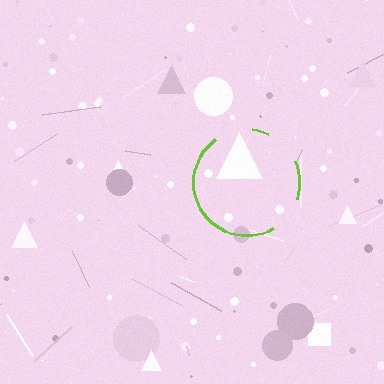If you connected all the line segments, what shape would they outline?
They would outline a circle.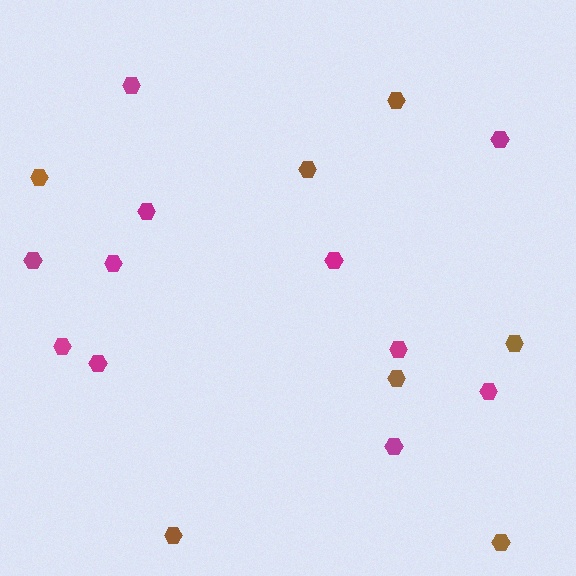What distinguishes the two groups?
There are 2 groups: one group of magenta hexagons (11) and one group of brown hexagons (7).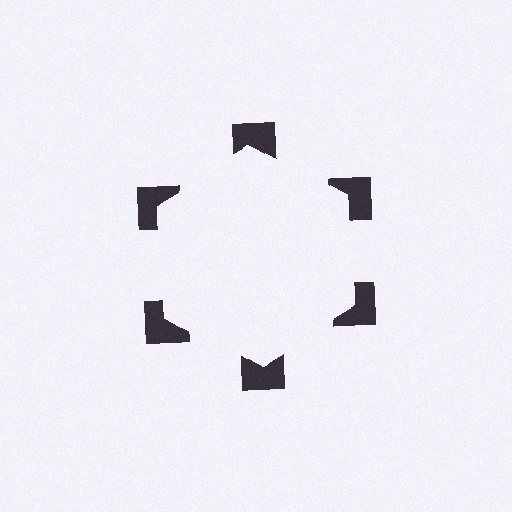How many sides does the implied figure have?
6 sides.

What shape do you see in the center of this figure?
An illusory hexagon — its edges are inferred from the aligned wedge cuts in the notched squares, not physically drawn.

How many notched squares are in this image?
There are 6 — one at each vertex of the illusory hexagon.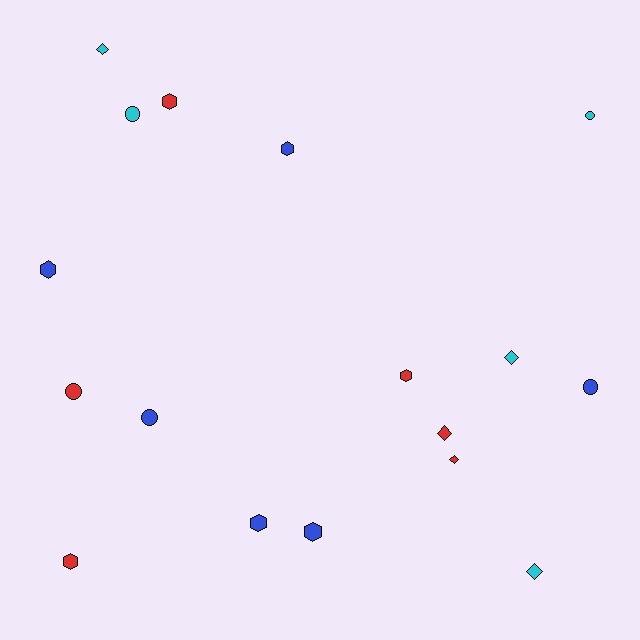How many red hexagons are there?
There are 3 red hexagons.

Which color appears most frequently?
Blue, with 6 objects.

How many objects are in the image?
There are 17 objects.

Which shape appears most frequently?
Hexagon, with 7 objects.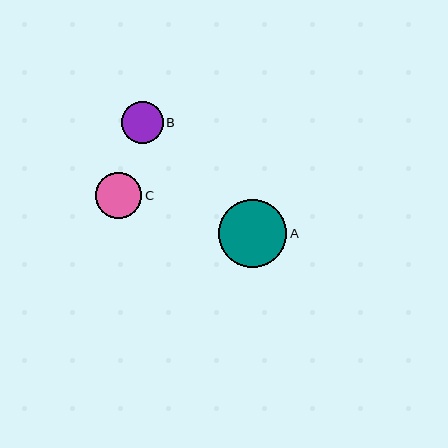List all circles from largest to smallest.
From largest to smallest: A, C, B.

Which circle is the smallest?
Circle B is the smallest with a size of approximately 42 pixels.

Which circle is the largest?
Circle A is the largest with a size of approximately 69 pixels.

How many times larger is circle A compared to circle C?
Circle A is approximately 1.5 times the size of circle C.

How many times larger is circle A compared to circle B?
Circle A is approximately 1.6 times the size of circle B.